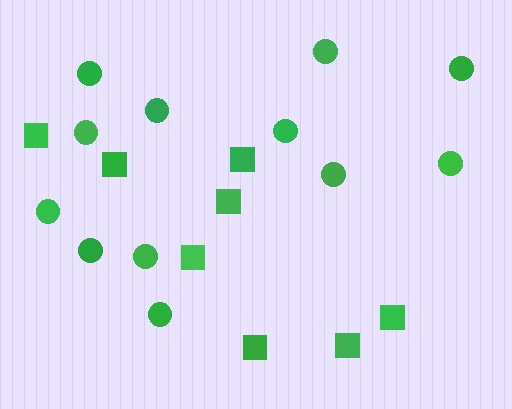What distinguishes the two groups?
There are 2 groups: one group of circles (12) and one group of squares (8).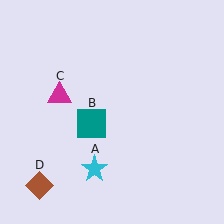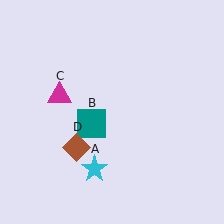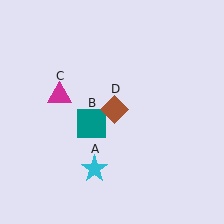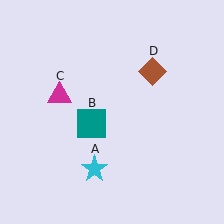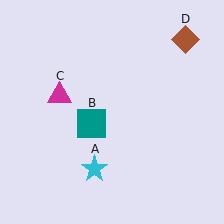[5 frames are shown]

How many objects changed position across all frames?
1 object changed position: brown diamond (object D).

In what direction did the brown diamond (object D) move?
The brown diamond (object D) moved up and to the right.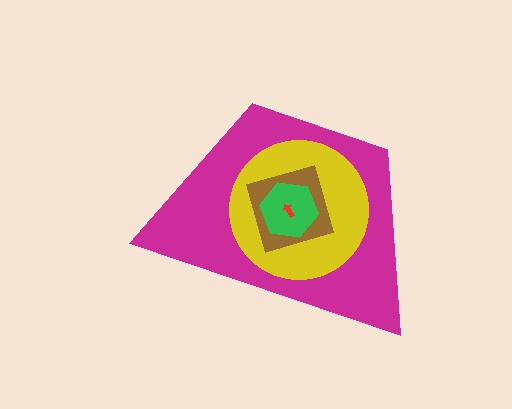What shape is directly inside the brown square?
The green hexagon.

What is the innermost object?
The red arrow.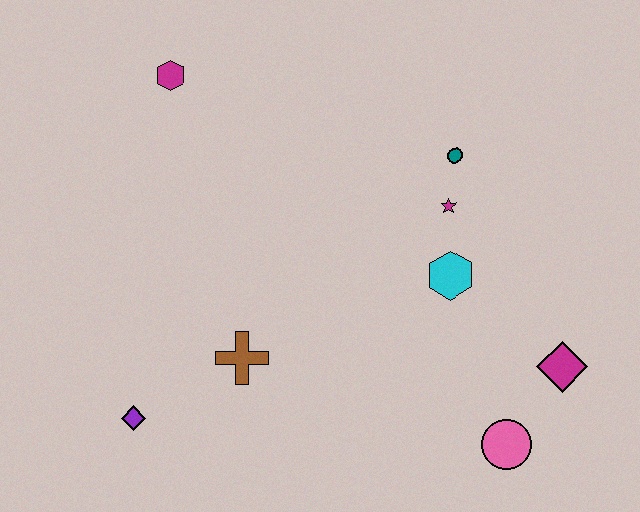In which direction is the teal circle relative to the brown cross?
The teal circle is to the right of the brown cross.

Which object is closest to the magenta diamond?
The pink circle is closest to the magenta diamond.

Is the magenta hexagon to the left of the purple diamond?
No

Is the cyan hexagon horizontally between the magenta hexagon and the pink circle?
Yes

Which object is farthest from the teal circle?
The purple diamond is farthest from the teal circle.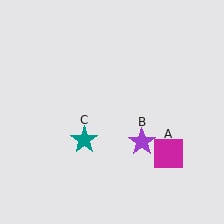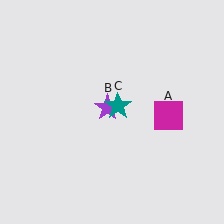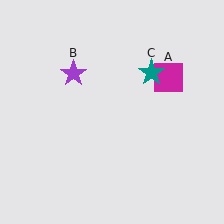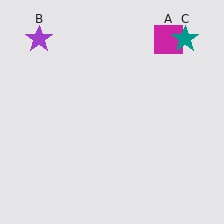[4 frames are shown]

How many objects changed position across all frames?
3 objects changed position: magenta square (object A), purple star (object B), teal star (object C).